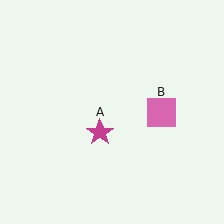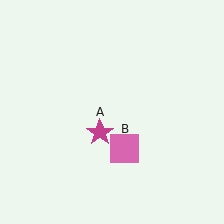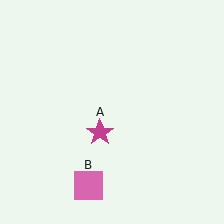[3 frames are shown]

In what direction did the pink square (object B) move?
The pink square (object B) moved down and to the left.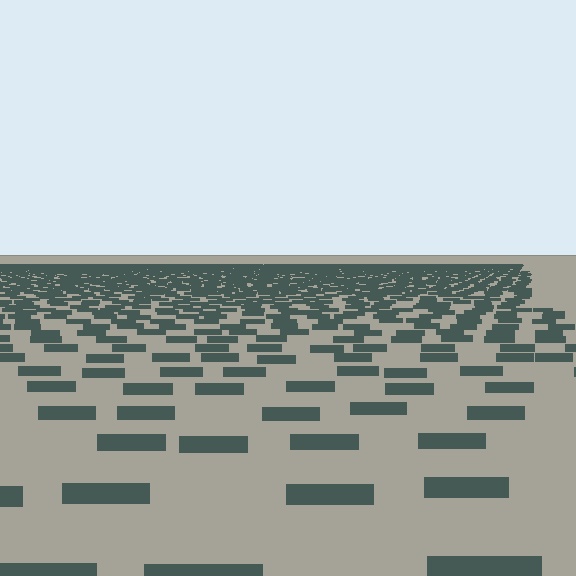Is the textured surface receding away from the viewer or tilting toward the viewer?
The surface is receding away from the viewer. Texture elements get smaller and denser toward the top.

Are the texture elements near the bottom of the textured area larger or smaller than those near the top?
Larger. Near the bottom, elements are closer to the viewer and appear at a bigger on-screen size.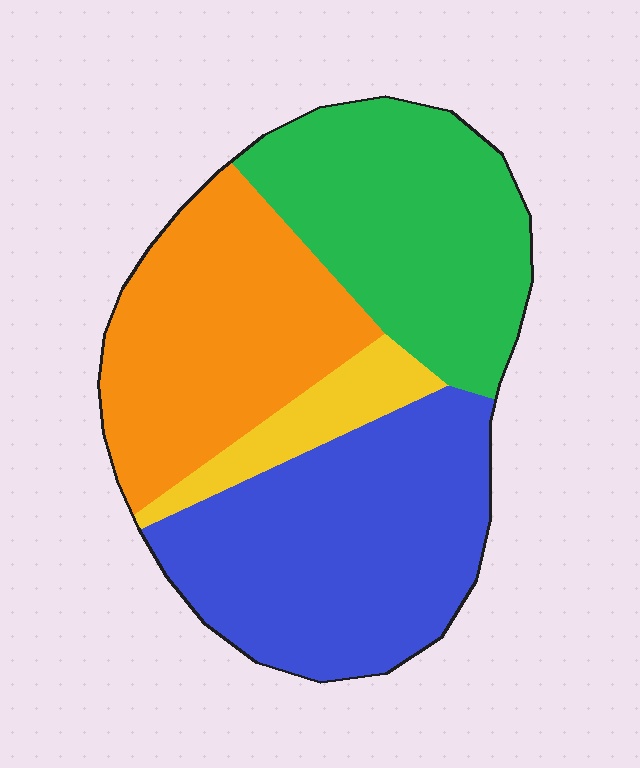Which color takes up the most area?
Blue, at roughly 35%.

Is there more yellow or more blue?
Blue.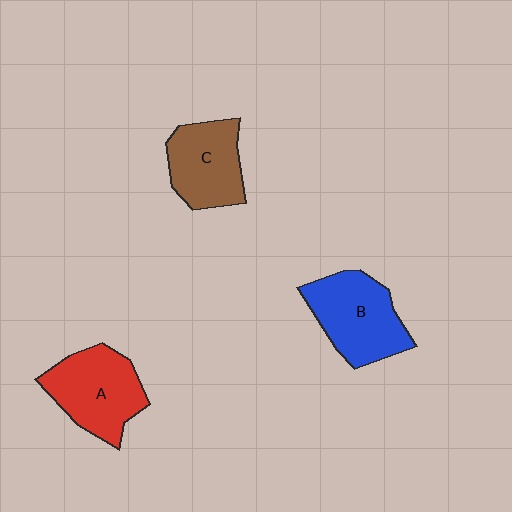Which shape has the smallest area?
Shape C (brown).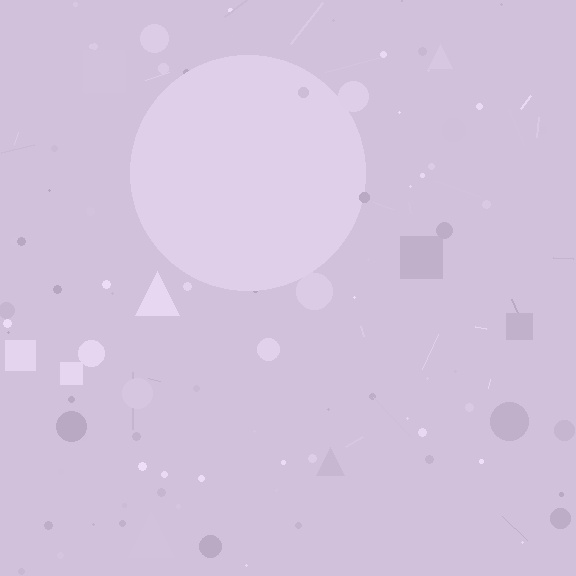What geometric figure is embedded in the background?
A circle is embedded in the background.